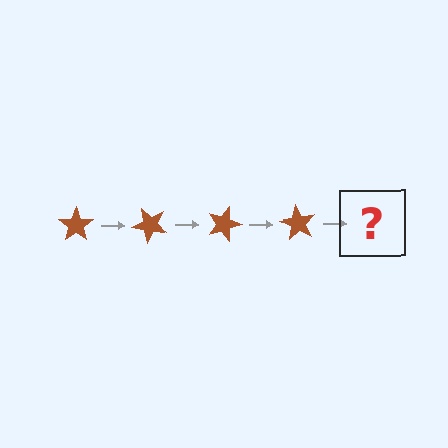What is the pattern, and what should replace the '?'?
The pattern is that the star rotates 45 degrees each step. The '?' should be a brown star rotated 180 degrees.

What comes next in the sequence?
The next element should be a brown star rotated 180 degrees.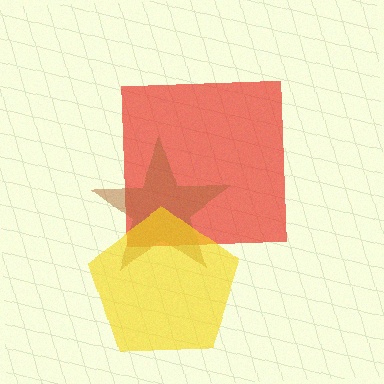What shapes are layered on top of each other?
The layered shapes are: a red square, a brown star, a yellow pentagon.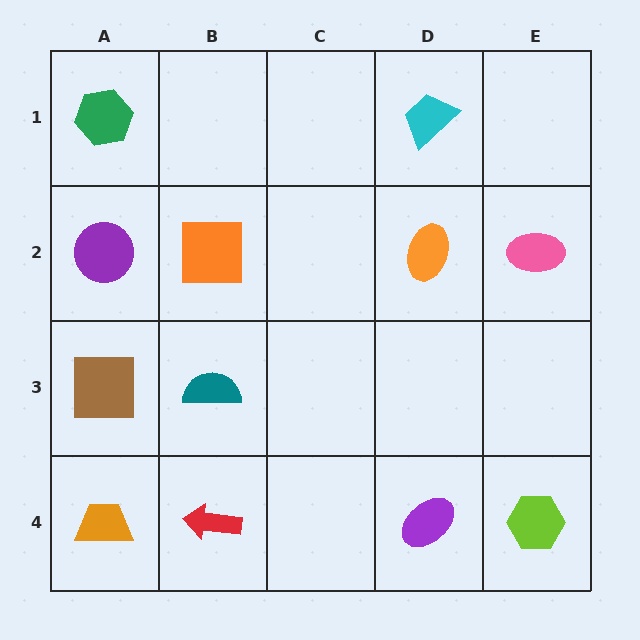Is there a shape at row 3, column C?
No, that cell is empty.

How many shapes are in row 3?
2 shapes.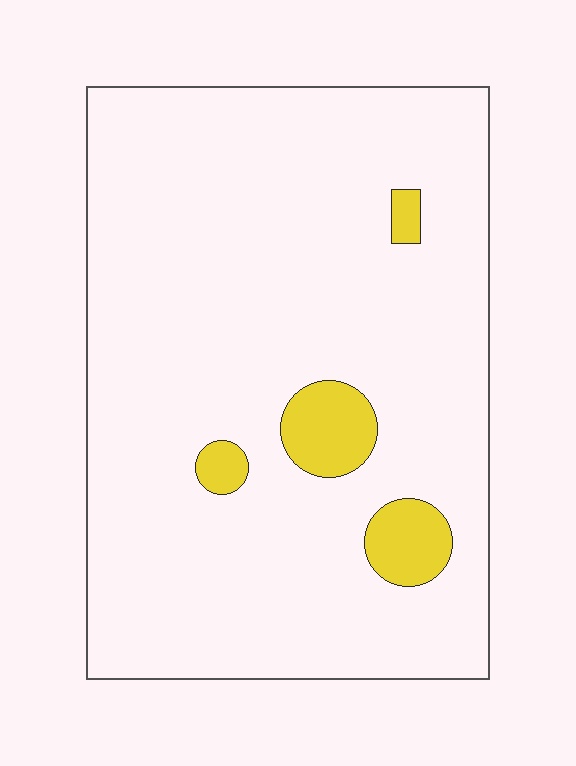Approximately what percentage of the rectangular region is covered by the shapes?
Approximately 5%.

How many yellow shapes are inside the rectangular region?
4.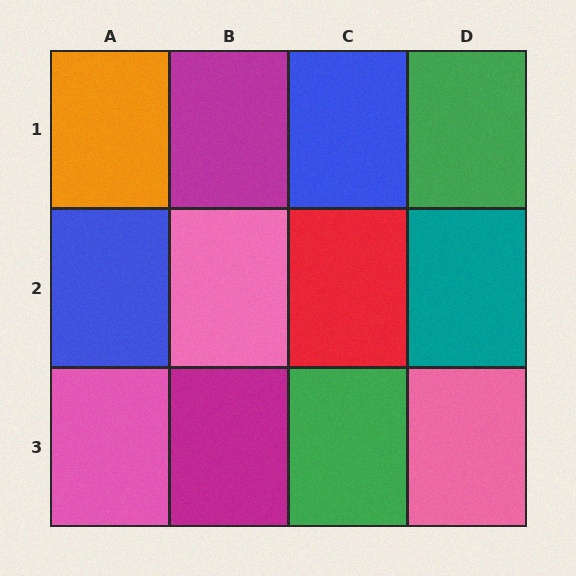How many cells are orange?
1 cell is orange.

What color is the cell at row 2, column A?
Blue.